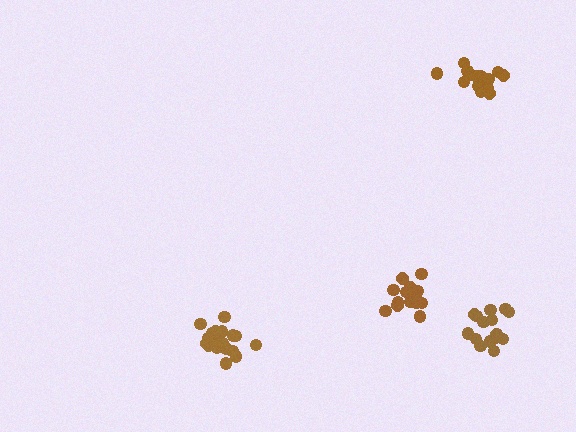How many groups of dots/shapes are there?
There are 4 groups.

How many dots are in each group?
Group 1: 20 dots, Group 2: 15 dots, Group 3: 19 dots, Group 4: 17 dots (71 total).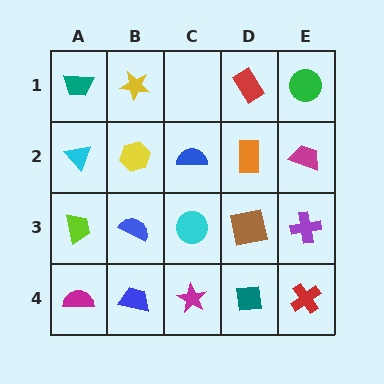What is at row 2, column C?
A blue semicircle.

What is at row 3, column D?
A brown square.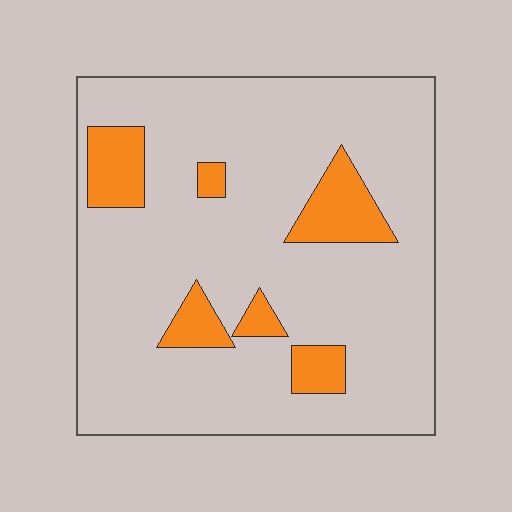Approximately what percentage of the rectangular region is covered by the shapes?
Approximately 15%.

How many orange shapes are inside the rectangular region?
6.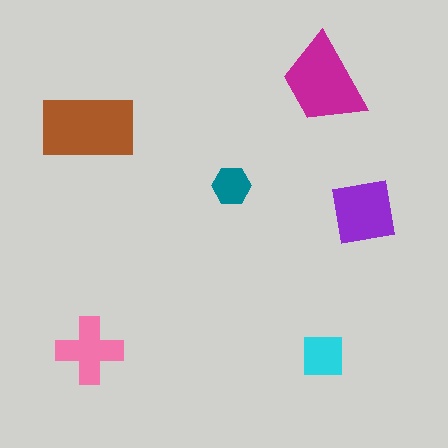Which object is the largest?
The brown rectangle.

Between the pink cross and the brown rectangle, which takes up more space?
The brown rectangle.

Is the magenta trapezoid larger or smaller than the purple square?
Larger.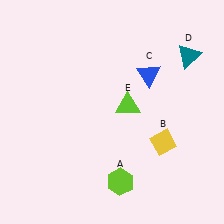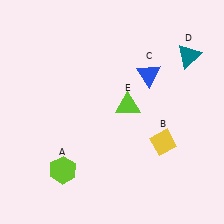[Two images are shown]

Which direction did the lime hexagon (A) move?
The lime hexagon (A) moved left.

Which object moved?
The lime hexagon (A) moved left.